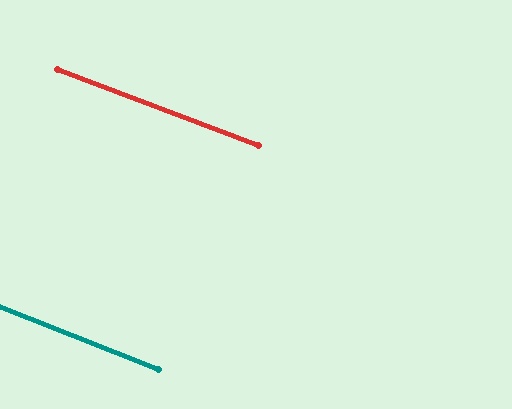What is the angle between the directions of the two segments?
Approximately 1 degree.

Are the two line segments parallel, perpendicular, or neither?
Parallel — their directions differ by only 0.6°.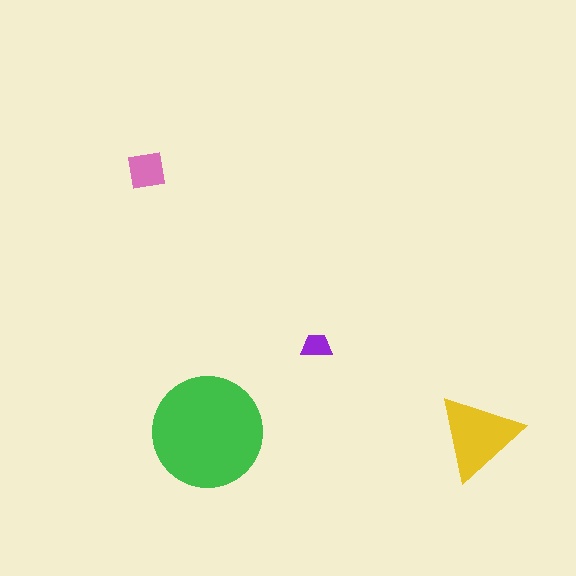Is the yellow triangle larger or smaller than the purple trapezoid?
Larger.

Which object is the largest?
The green circle.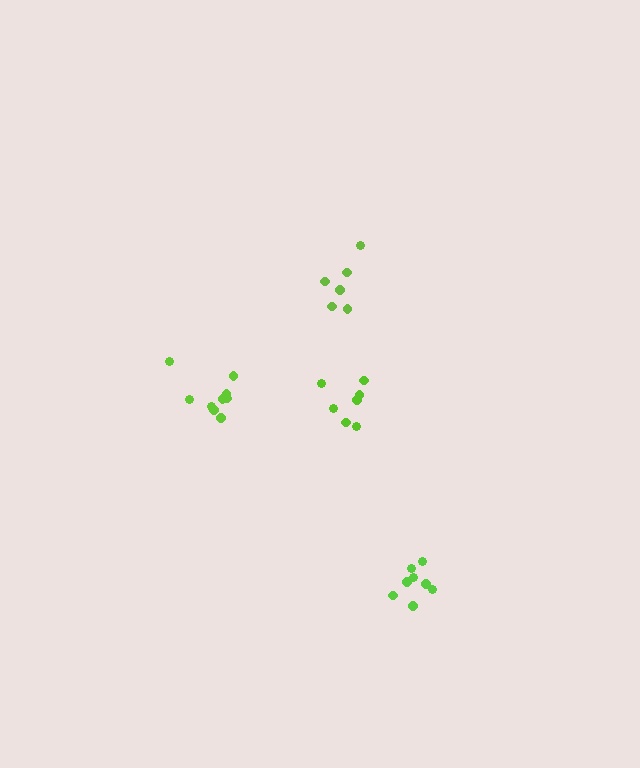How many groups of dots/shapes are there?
There are 4 groups.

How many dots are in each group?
Group 1: 6 dots, Group 2: 9 dots, Group 3: 7 dots, Group 4: 9 dots (31 total).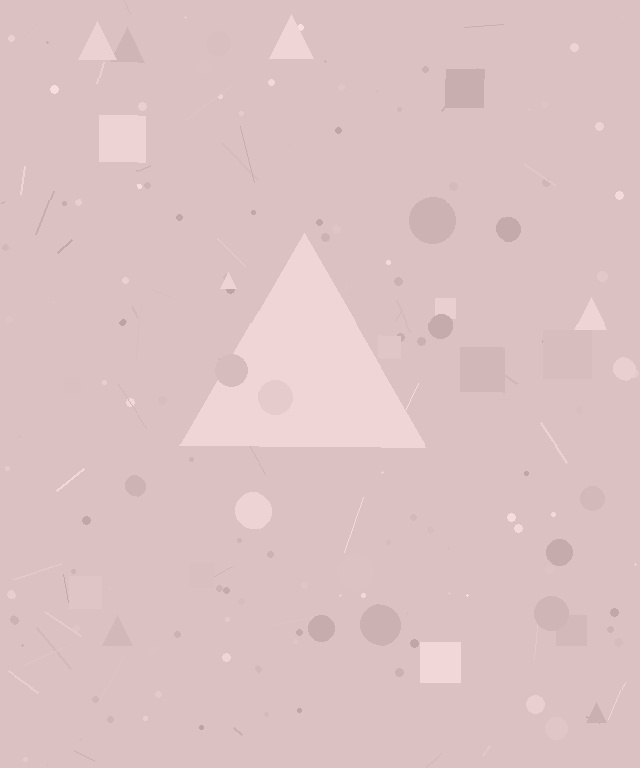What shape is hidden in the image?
A triangle is hidden in the image.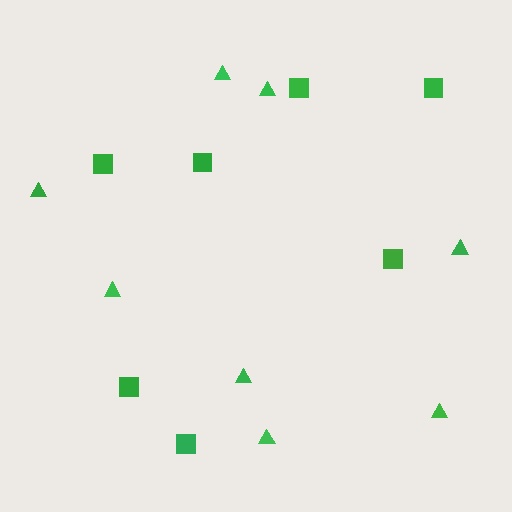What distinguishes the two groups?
There are 2 groups: one group of squares (7) and one group of triangles (8).